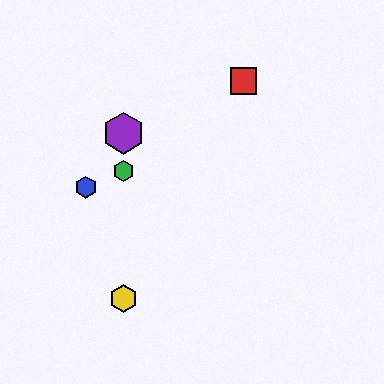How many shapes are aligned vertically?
3 shapes (the green hexagon, the yellow hexagon, the purple hexagon) are aligned vertically.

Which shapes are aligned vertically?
The green hexagon, the yellow hexagon, the purple hexagon are aligned vertically.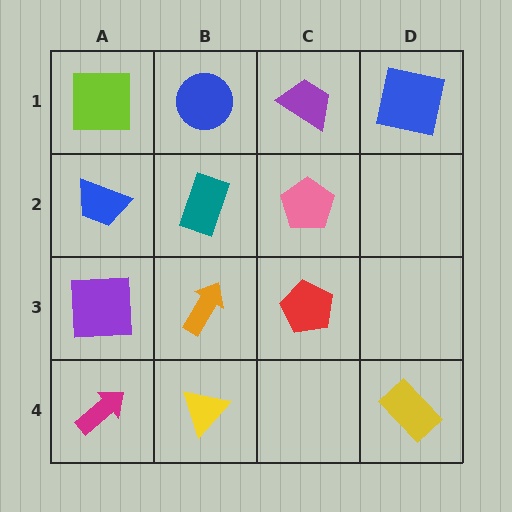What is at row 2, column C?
A pink pentagon.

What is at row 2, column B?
A teal rectangle.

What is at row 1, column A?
A lime square.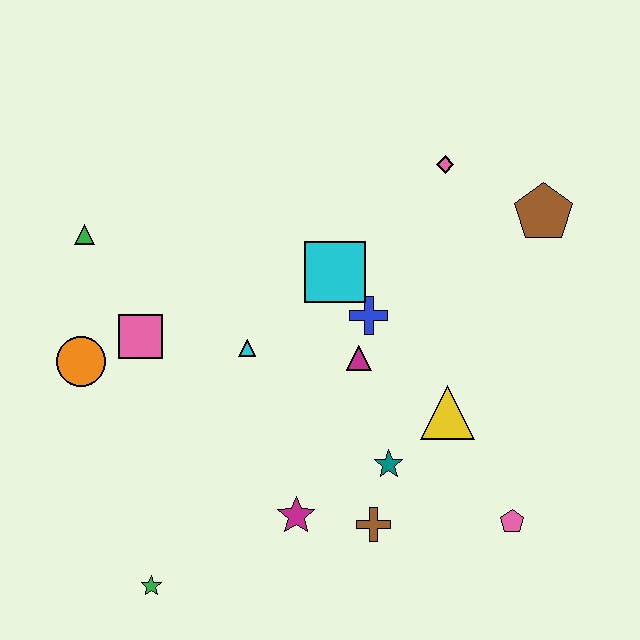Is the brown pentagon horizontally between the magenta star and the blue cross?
No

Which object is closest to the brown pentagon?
The pink diamond is closest to the brown pentagon.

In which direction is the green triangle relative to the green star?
The green triangle is above the green star.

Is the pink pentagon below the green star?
No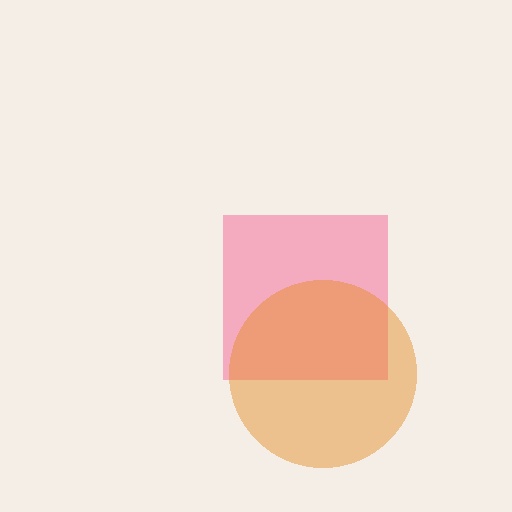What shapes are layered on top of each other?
The layered shapes are: a pink square, an orange circle.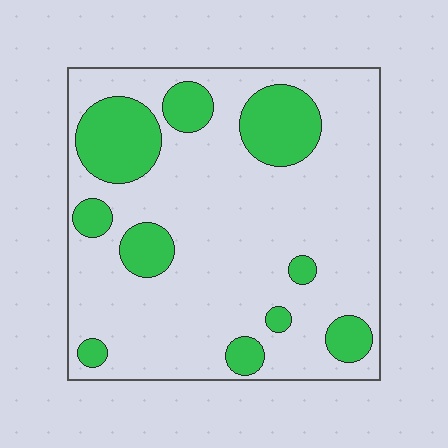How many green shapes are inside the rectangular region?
10.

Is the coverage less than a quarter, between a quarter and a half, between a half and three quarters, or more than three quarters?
Less than a quarter.